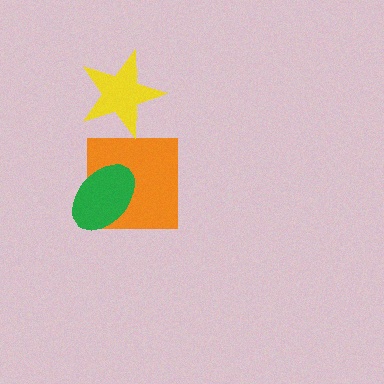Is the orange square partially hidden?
Yes, it is partially covered by another shape.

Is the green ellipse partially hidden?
No, no other shape covers it.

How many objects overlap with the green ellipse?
1 object overlaps with the green ellipse.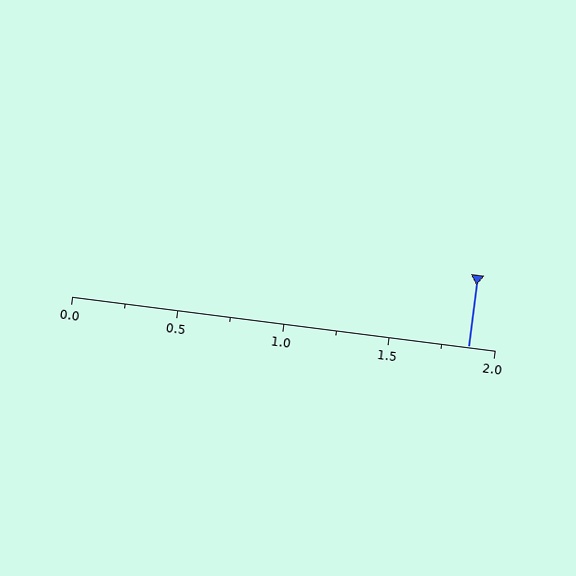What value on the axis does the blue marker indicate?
The marker indicates approximately 1.88.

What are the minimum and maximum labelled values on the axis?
The axis runs from 0.0 to 2.0.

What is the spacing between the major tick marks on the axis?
The major ticks are spaced 0.5 apart.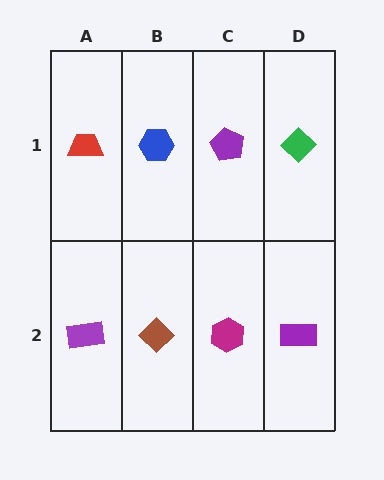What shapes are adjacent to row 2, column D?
A green diamond (row 1, column D), a magenta hexagon (row 2, column C).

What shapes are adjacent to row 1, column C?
A magenta hexagon (row 2, column C), a blue hexagon (row 1, column B), a green diamond (row 1, column D).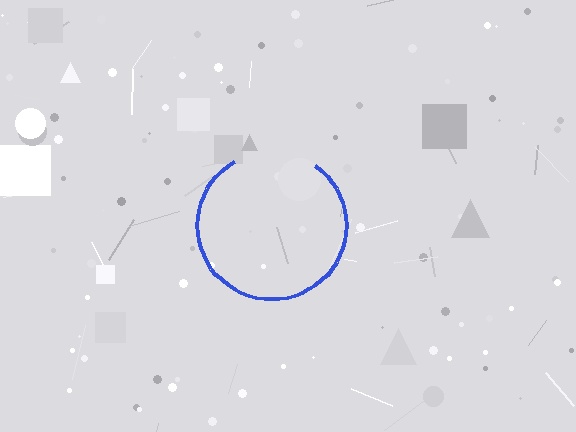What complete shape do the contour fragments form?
The contour fragments form a circle.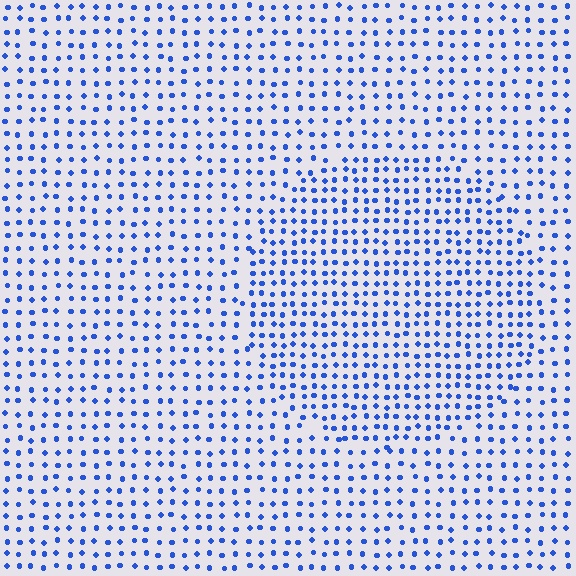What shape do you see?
I see a circle.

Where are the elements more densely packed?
The elements are more densely packed inside the circle boundary.